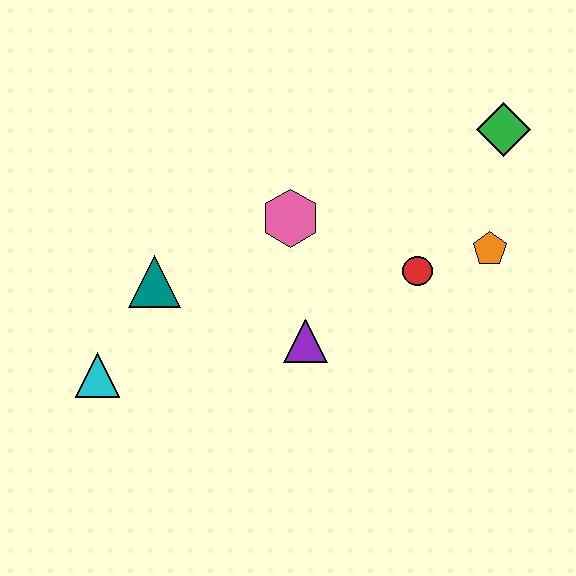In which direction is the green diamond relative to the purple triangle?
The green diamond is above the purple triangle.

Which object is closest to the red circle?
The orange pentagon is closest to the red circle.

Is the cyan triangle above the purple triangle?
No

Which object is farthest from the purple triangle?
The green diamond is farthest from the purple triangle.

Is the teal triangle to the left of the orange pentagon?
Yes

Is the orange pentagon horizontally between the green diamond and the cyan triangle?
Yes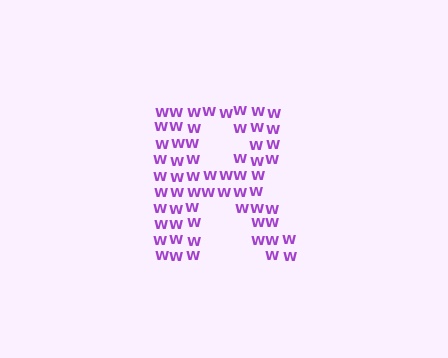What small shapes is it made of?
It is made of small letter W's.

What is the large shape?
The large shape is the letter R.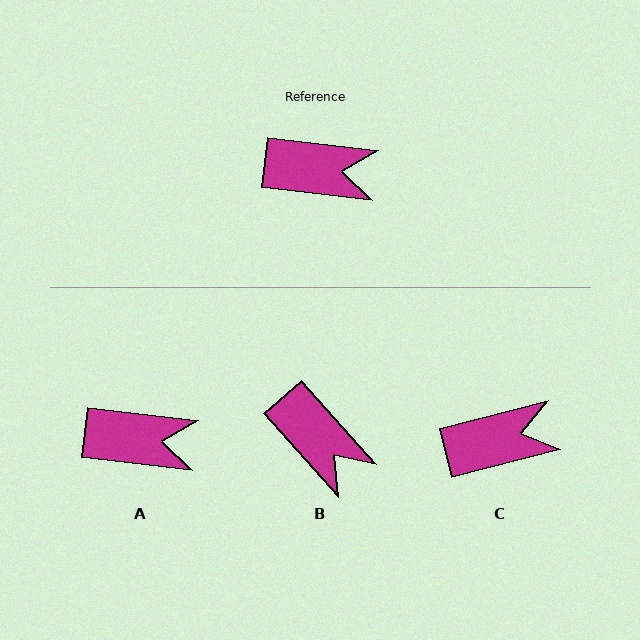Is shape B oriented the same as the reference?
No, it is off by about 42 degrees.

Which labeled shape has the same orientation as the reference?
A.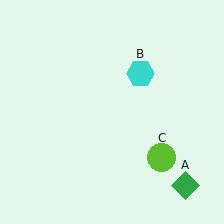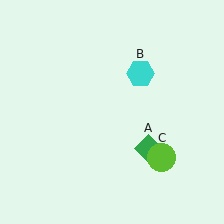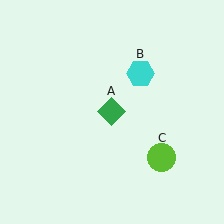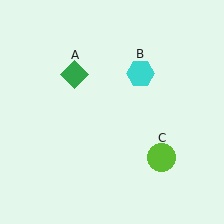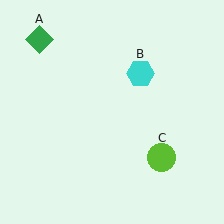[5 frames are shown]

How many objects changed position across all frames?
1 object changed position: green diamond (object A).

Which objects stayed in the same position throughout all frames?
Cyan hexagon (object B) and lime circle (object C) remained stationary.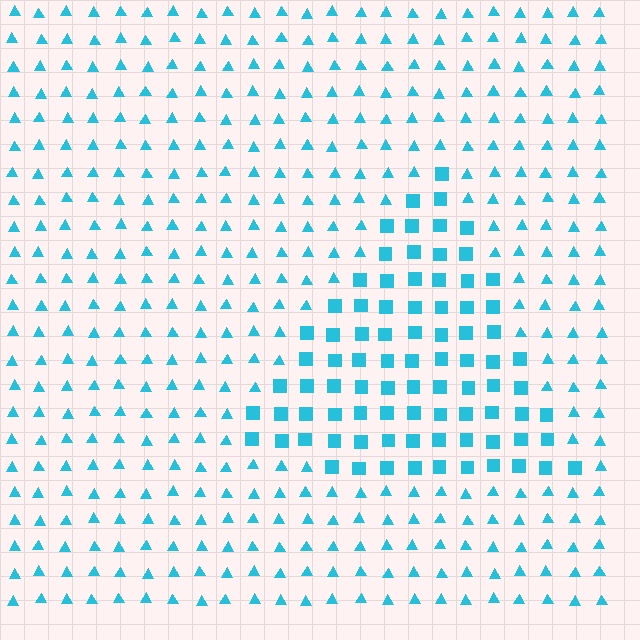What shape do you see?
I see a triangle.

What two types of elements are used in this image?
The image uses squares inside the triangle region and triangles outside it.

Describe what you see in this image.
The image is filled with small cyan elements arranged in a uniform grid. A triangle-shaped region contains squares, while the surrounding area contains triangles. The boundary is defined purely by the change in element shape.